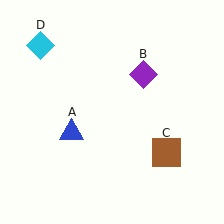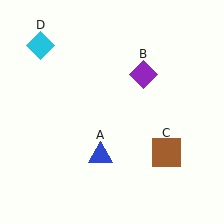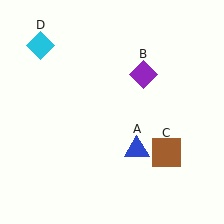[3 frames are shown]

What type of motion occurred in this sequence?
The blue triangle (object A) rotated counterclockwise around the center of the scene.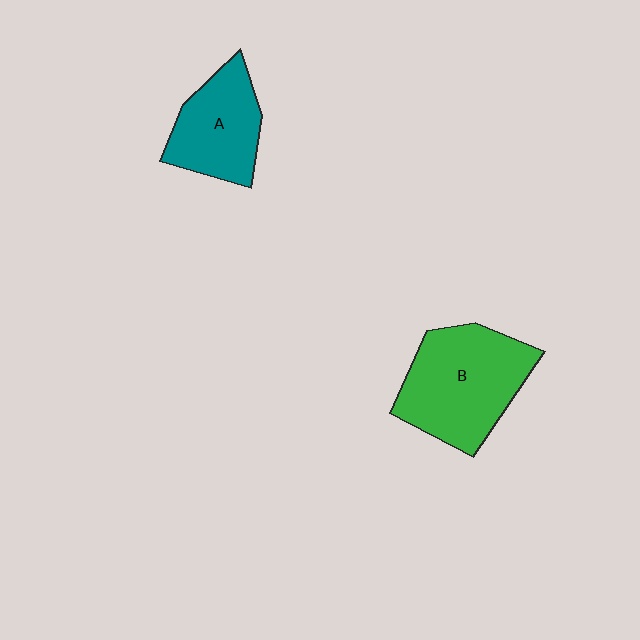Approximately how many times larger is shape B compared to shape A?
Approximately 1.5 times.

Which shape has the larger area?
Shape B (green).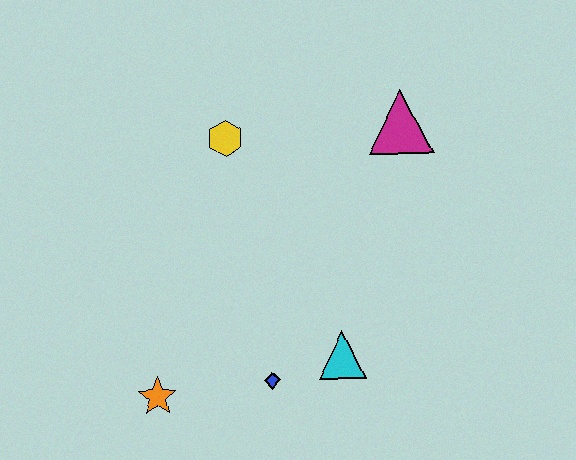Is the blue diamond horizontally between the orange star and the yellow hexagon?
No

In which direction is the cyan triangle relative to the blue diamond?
The cyan triangle is to the right of the blue diamond.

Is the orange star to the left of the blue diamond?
Yes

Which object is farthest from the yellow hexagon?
The orange star is farthest from the yellow hexagon.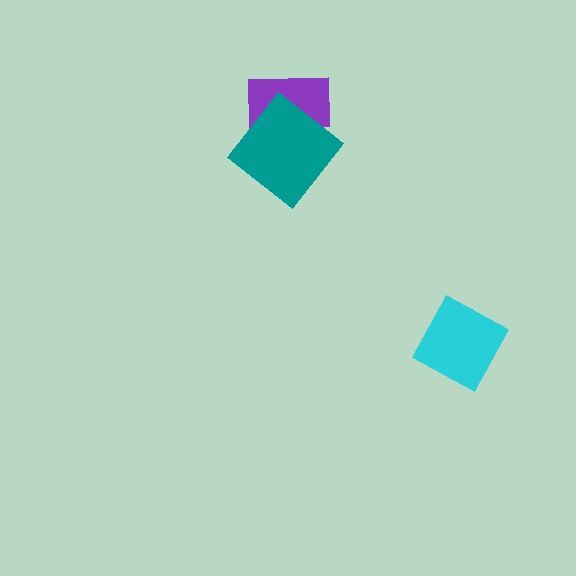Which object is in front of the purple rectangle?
The teal diamond is in front of the purple rectangle.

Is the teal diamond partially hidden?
No, no other shape covers it.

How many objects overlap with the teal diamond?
1 object overlaps with the teal diamond.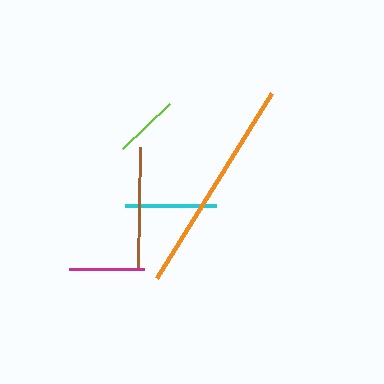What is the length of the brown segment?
The brown segment is approximately 120 pixels long.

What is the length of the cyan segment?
The cyan segment is approximately 91 pixels long.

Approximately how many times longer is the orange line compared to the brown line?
The orange line is approximately 1.8 times the length of the brown line.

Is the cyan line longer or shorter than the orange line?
The orange line is longer than the cyan line.